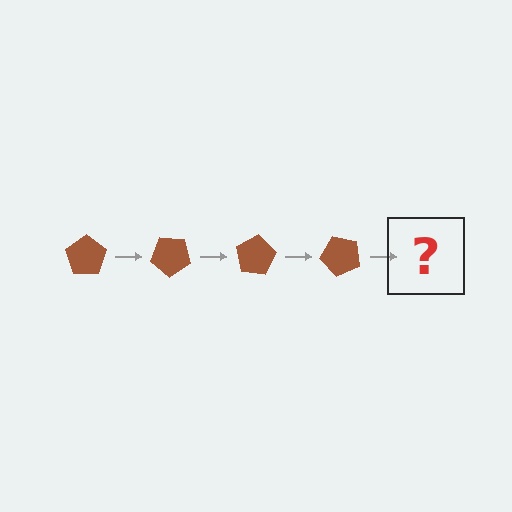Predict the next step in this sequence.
The next step is a brown pentagon rotated 160 degrees.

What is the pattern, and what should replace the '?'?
The pattern is that the pentagon rotates 40 degrees each step. The '?' should be a brown pentagon rotated 160 degrees.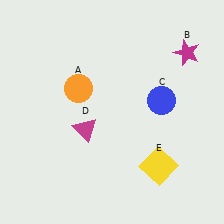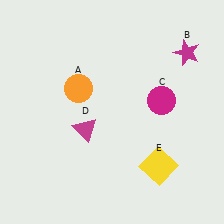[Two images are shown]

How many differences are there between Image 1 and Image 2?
There is 1 difference between the two images.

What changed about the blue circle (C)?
In Image 1, C is blue. In Image 2, it changed to magenta.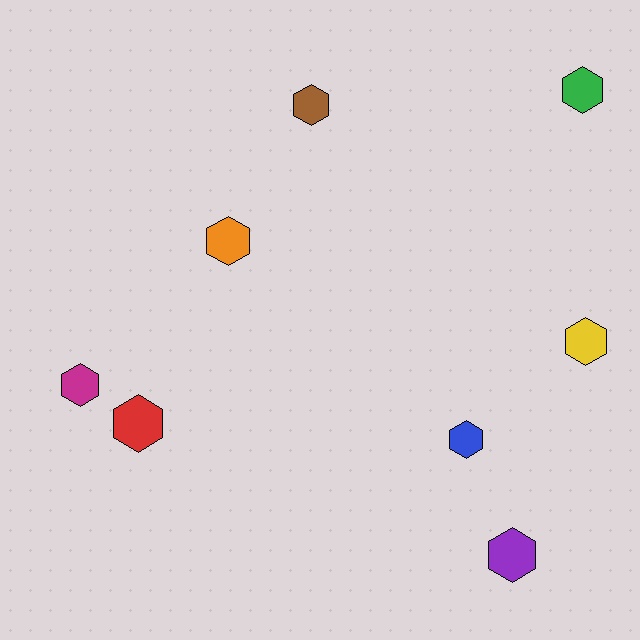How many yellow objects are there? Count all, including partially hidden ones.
There is 1 yellow object.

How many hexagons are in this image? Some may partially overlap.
There are 8 hexagons.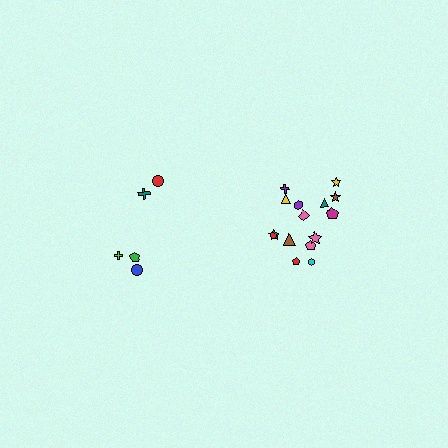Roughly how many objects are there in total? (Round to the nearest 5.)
Roughly 20 objects in total.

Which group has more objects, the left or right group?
The right group.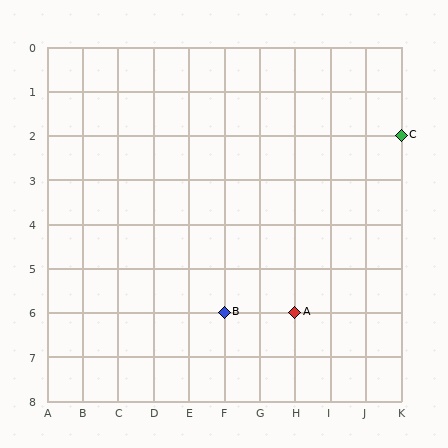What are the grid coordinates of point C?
Point C is at grid coordinates (K, 2).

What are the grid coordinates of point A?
Point A is at grid coordinates (H, 6).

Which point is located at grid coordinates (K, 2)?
Point C is at (K, 2).